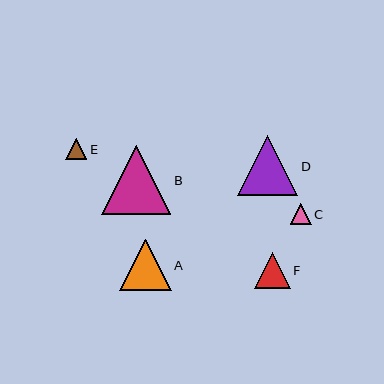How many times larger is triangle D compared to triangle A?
Triangle D is approximately 1.2 times the size of triangle A.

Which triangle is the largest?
Triangle B is the largest with a size of approximately 69 pixels.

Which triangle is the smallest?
Triangle E is the smallest with a size of approximately 21 pixels.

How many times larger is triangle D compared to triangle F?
Triangle D is approximately 1.7 times the size of triangle F.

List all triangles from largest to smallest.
From largest to smallest: B, D, A, F, C, E.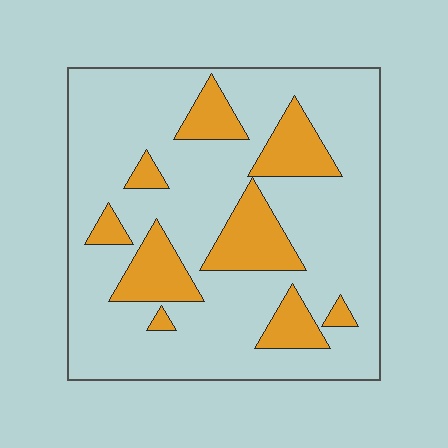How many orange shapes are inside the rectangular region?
9.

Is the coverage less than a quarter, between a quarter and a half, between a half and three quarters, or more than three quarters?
Less than a quarter.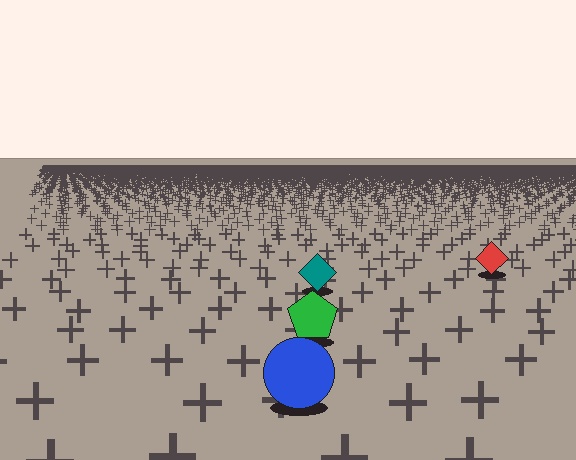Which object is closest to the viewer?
The blue circle is closest. The texture marks near it are larger and more spread out.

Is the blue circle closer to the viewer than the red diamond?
Yes. The blue circle is closer — you can tell from the texture gradient: the ground texture is coarser near it.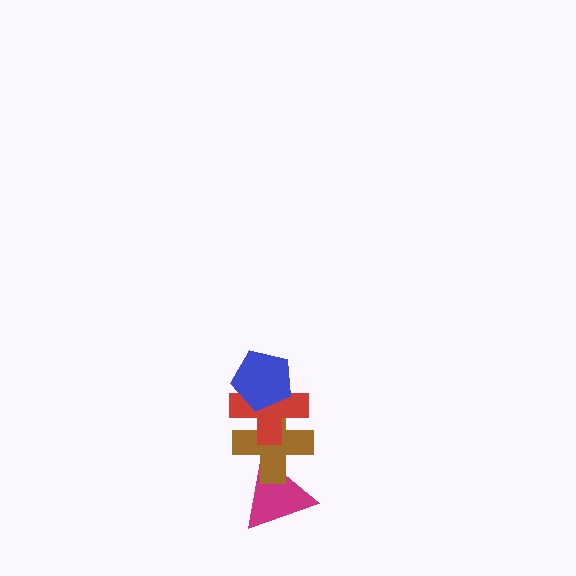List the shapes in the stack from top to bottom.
From top to bottom: the blue pentagon, the red cross, the brown cross, the magenta triangle.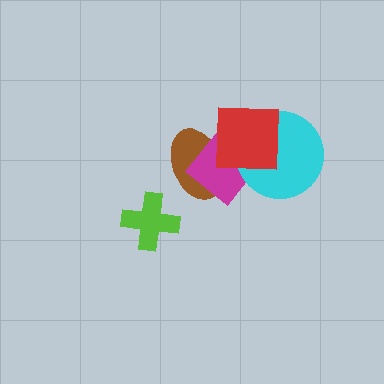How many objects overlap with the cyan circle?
2 objects overlap with the cyan circle.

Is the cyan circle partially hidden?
Yes, it is partially covered by another shape.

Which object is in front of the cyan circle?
The red square is in front of the cyan circle.